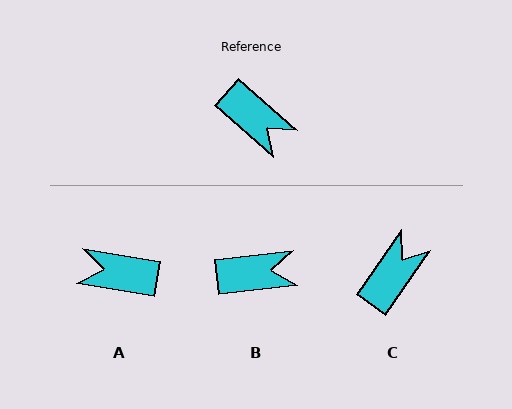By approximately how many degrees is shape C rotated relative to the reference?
Approximately 97 degrees counter-clockwise.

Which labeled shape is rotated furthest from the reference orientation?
A, about 148 degrees away.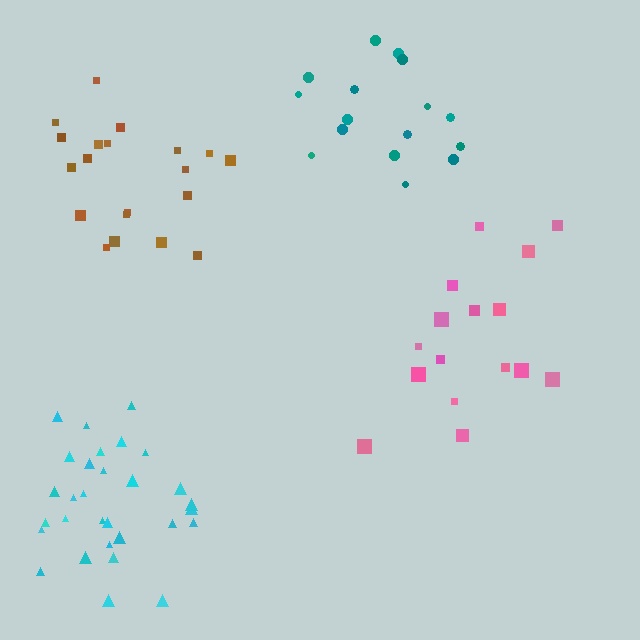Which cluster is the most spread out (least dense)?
Teal.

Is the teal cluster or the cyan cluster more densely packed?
Cyan.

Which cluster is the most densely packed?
Cyan.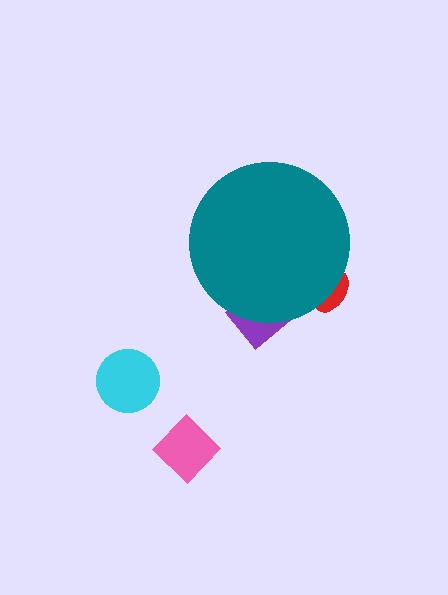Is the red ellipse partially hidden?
Yes, the red ellipse is partially hidden behind the teal circle.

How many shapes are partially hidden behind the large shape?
2 shapes are partially hidden.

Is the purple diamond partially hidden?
Yes, the purple diamond is partially hidden behind the teal circle.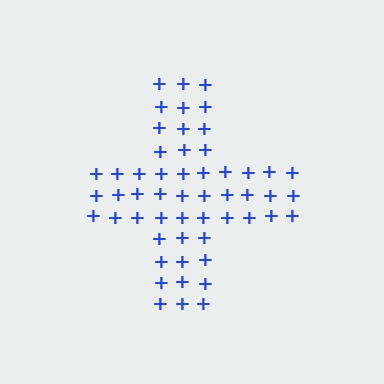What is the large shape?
The large shape is a cross.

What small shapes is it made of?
It is made of small plus signs.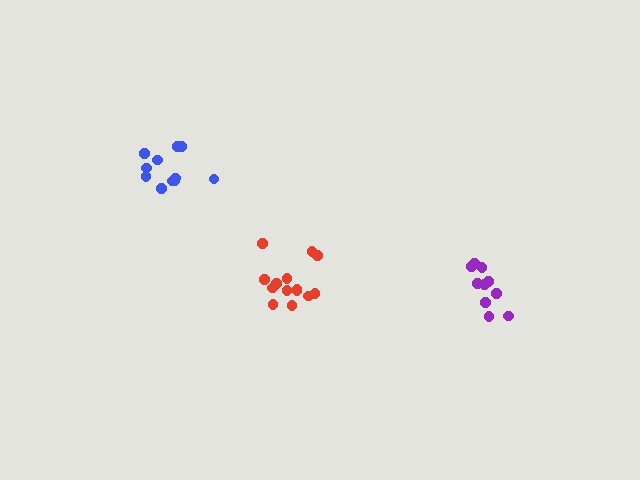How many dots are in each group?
Group 1: 14 dots, Group 2: 10 dots, Group 3: 11 dots (35 total).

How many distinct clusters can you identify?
There are 3 distinct clusters.